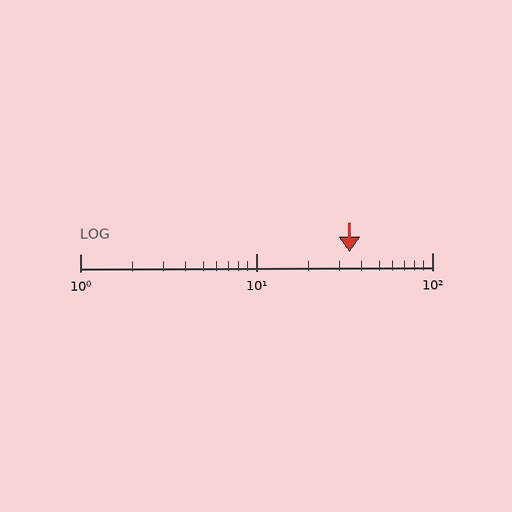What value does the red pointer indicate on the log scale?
The pointer indicates approximately 34.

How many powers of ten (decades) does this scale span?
The scale spans 2 decades, from 1 to 100.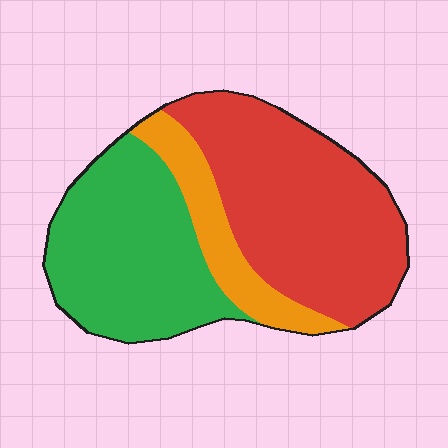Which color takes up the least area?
Orange, at roughly 15%.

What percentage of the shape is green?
Green covers around 40% of the shape.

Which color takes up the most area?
Red, at roughly 45%.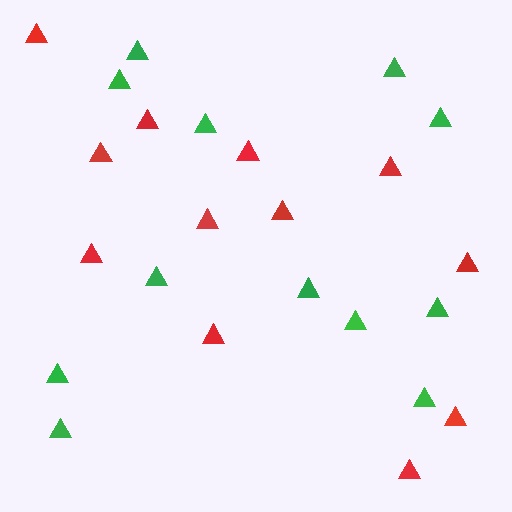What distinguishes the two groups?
There are 2 groups: one group of red triangles (12) and one group of green triangles (12).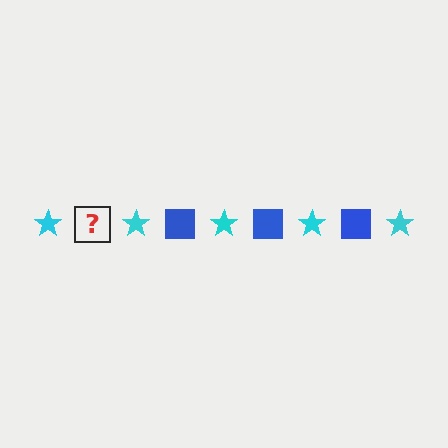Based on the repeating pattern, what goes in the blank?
The blank should be a blue square.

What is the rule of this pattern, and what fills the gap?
The rule is that the pattern alternates between cyan star and blue square. The gap should be filled with a blue square.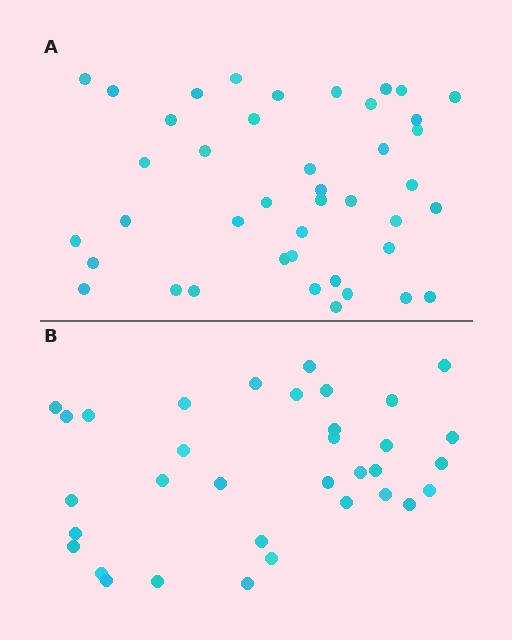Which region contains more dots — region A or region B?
Region A (the top region) has more dots.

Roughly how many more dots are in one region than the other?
Region A has roughly 8 or so more dots than region B.